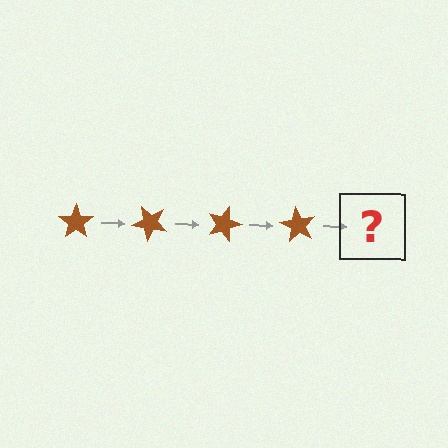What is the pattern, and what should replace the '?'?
The pattern is that the star rotates 45 degrees each step. The '?' should be a brown star rotated 180 degrees.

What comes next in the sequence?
The next element should be a brown star rotated 180 degrees.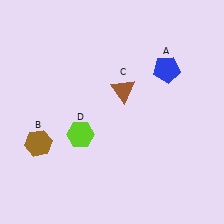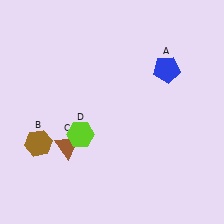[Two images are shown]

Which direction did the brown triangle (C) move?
The brown triangle (C) moved left.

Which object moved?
The brown triangle (C) moved left.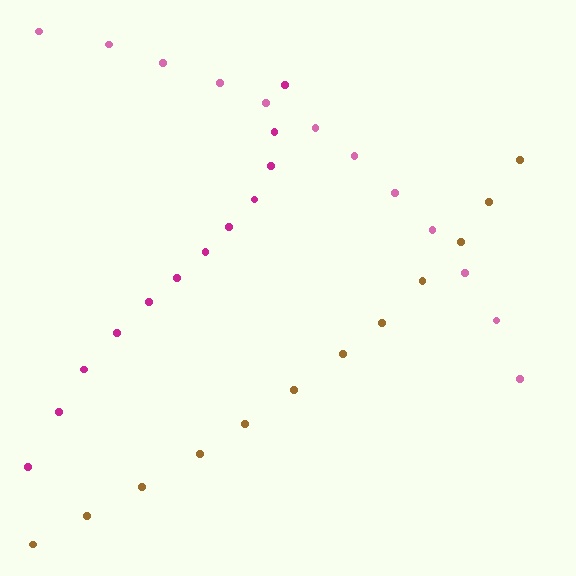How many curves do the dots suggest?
There are 3 distinct paths.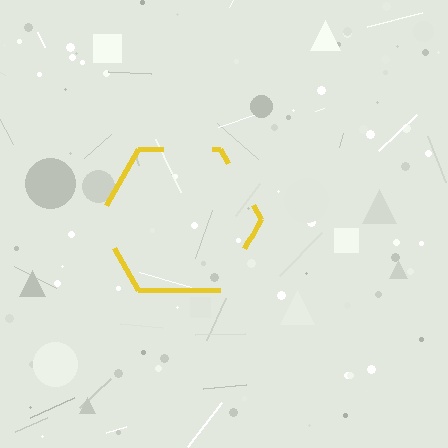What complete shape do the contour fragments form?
The contour fragments form a hexagon.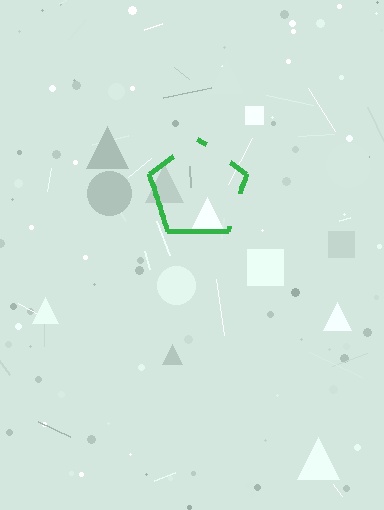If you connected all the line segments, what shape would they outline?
They would outline a pentagon.